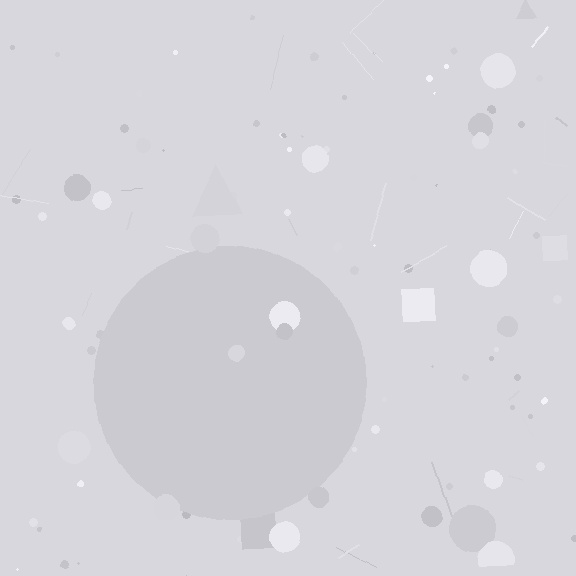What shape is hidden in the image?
A circle is hidden in the image.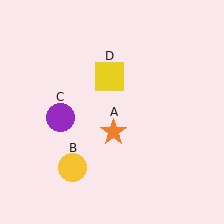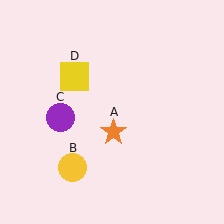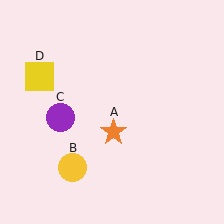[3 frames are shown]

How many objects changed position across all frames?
1 object changed position: yellow square (object D).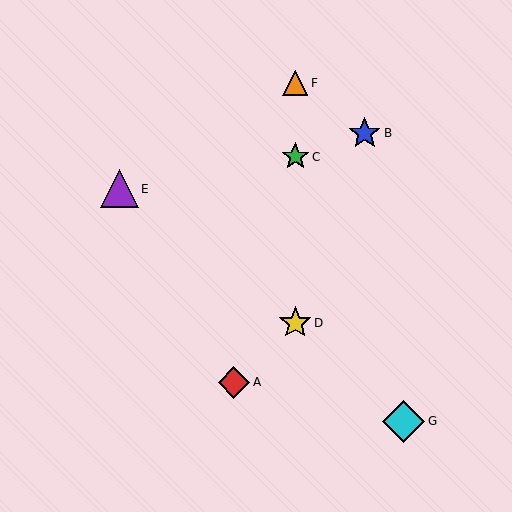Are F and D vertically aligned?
Yes, both are at x≈295.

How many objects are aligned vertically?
3 objects (C, D, F) are aligned vertically.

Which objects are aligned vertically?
Objects C, D, F are aligned vertically.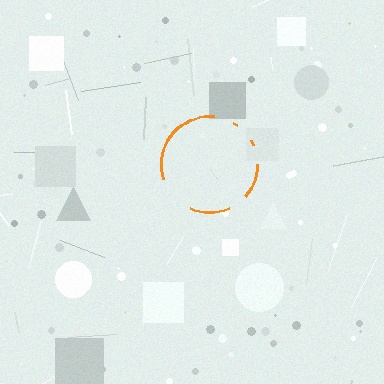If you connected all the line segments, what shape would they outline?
They would outline a circle.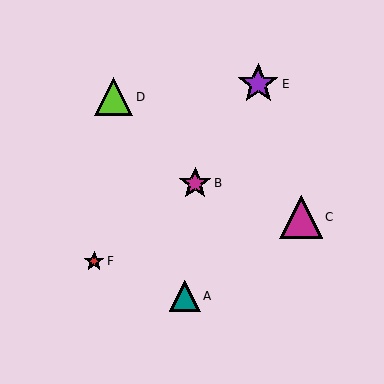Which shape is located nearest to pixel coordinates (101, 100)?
The lime triangle (labeled D) at (113, 97) is nearest to that location.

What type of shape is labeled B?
Shape B is a magenta star.